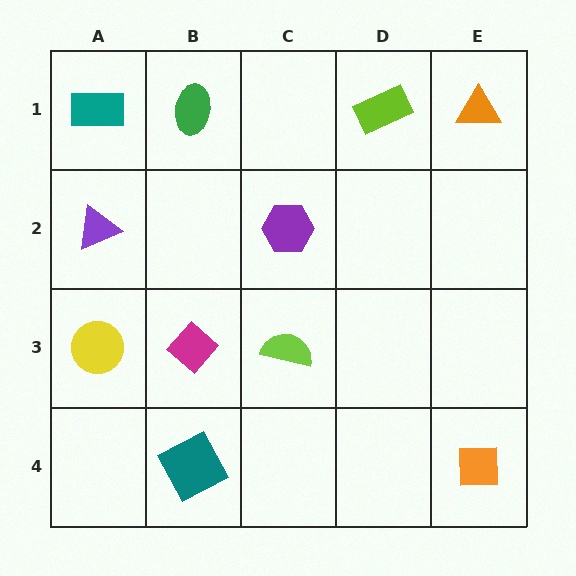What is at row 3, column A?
A yellow circle.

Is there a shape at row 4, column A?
No, that cell is empty.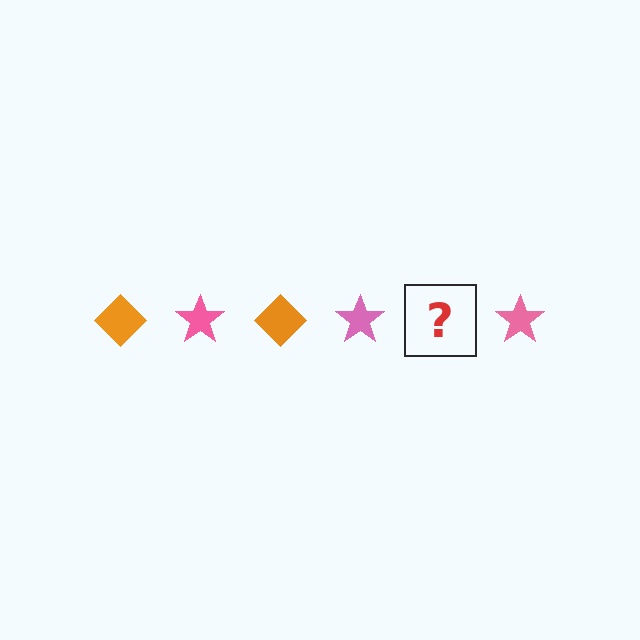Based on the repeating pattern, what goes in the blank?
The blank should be an orange diamond.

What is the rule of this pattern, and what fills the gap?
The rule is that the pattern alternates between orange diamond and pink star. The gap should be filled with an orange diamond.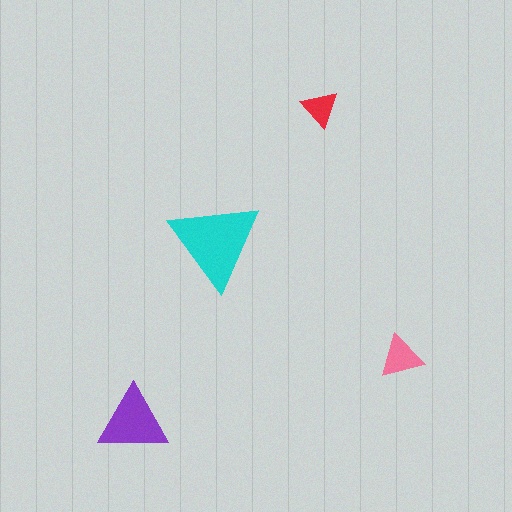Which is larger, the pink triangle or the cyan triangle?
The cyan one.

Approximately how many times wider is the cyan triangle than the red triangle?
About 2.5 times wider.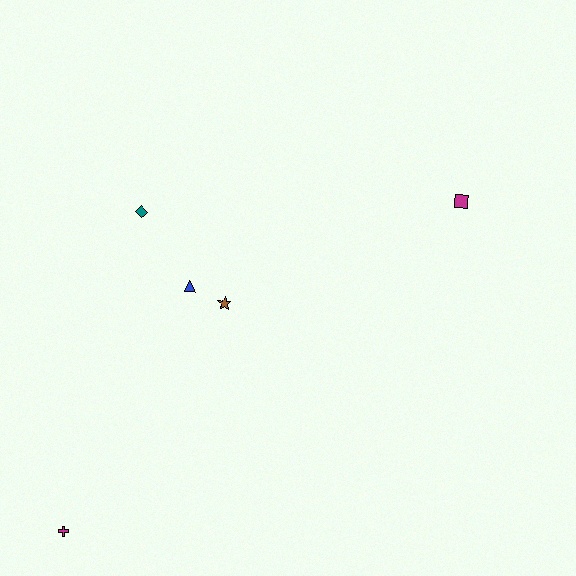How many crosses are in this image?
There is 1 cross.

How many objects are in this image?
There are 5 objects.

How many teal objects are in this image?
There is 1 teal object.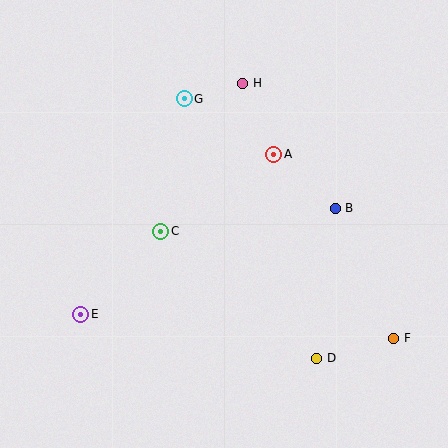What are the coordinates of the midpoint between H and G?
The midpoint between H and G is at (213, 91).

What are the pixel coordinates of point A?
Point A is at (274, 154).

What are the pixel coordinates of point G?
Point G is at (184, 99).